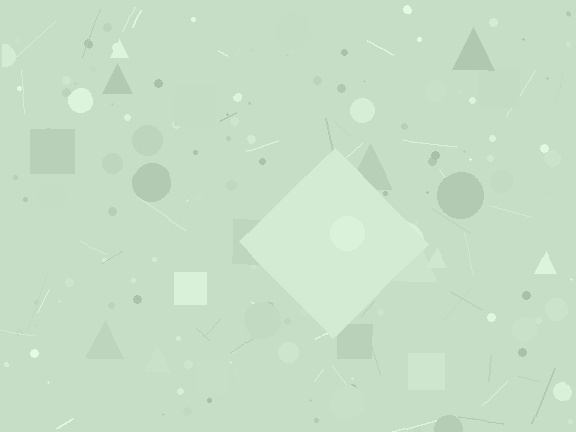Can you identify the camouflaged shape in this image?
The camouflaged shape is a diamond.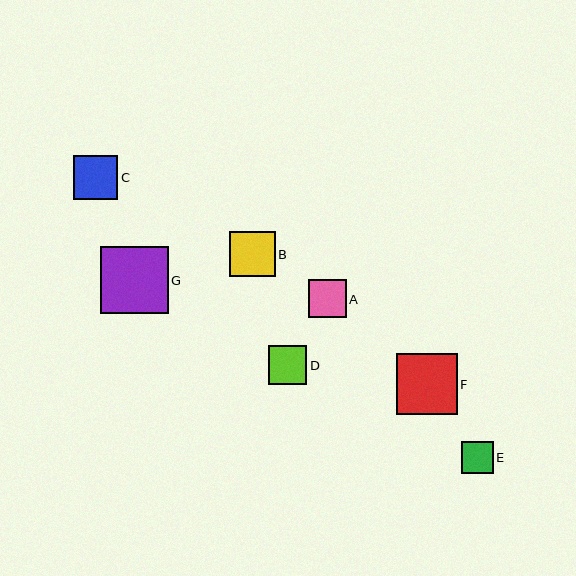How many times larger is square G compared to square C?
Square G is approximately 1.5 times the size of square C.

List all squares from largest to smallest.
From largest to smallest: G, F, B, C, D, A, E.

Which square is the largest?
Square G is the largest with a size of approximately 67 pixels.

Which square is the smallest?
Square E is the smallest with a size of approximately 32 pixels.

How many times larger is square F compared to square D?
Square F is approximately 1.6 times the size of square D.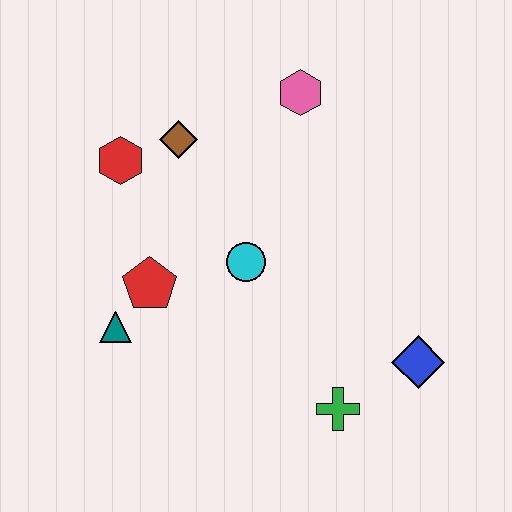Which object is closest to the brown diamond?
The red hexagon is closest to the brown diamond.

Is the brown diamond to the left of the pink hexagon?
Yes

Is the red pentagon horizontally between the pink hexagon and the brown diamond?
No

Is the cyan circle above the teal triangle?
Yes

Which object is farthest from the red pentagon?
The blue diamond is farthest from the red pentagon.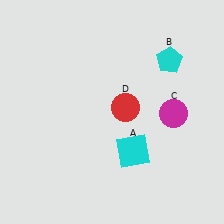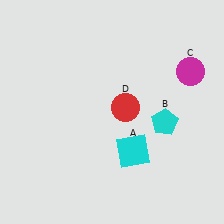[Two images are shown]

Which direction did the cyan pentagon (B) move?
The cyan pentagon (B) moved down.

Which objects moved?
The objects that moved are: the cyan pentagon (B), the magenta circle (C).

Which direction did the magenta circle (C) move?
The magenta circle (C) moved up.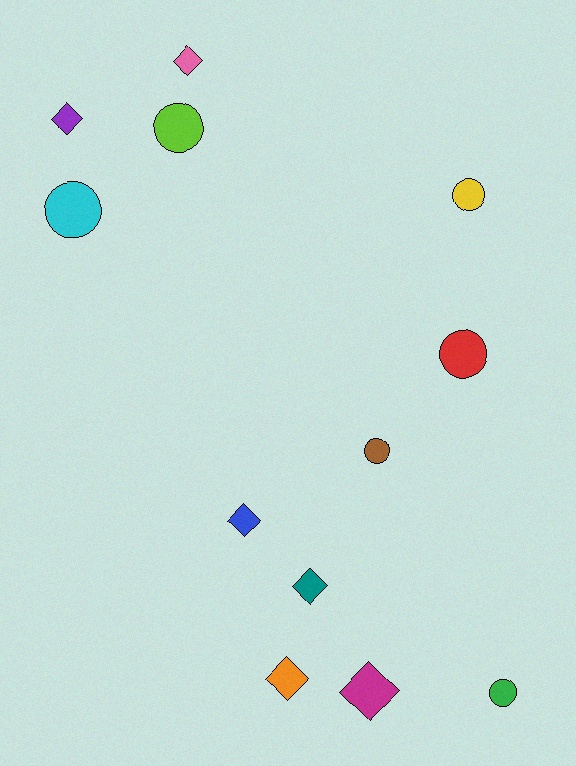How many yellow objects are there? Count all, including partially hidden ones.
There is 1 yellow object.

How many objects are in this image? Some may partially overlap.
There are 12 objects.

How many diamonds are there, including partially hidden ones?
There are 6 diamonds.